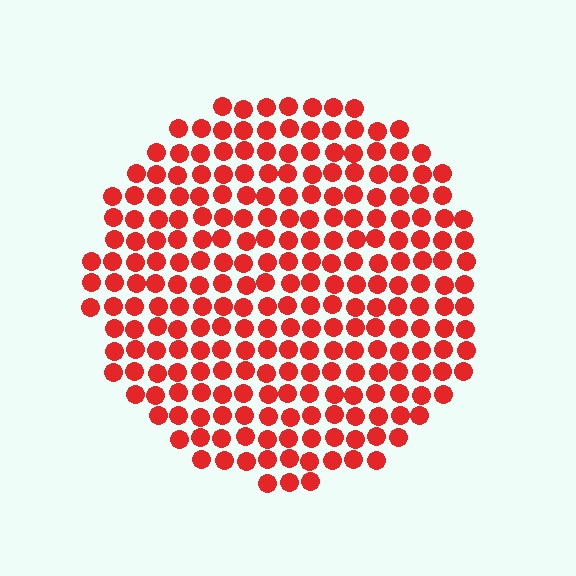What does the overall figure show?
The overall figure shows a circle.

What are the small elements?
The small elements are circles.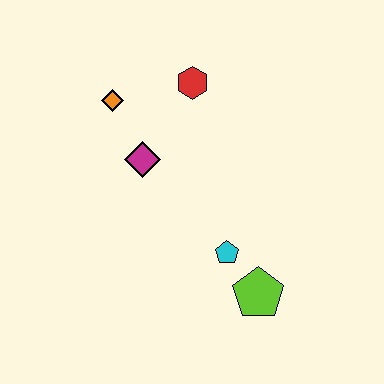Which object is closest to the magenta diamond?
The orange diamond is closest to the magenta diamond.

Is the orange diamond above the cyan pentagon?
Yes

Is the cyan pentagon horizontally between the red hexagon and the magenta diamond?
No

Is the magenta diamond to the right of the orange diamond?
Yes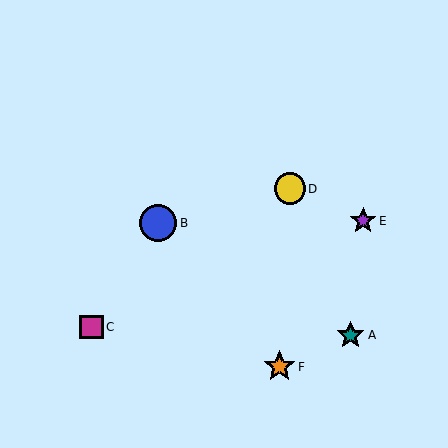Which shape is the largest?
The blue circle (labeled B) is the largest.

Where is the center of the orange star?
The center of the orange star is at (280, 367).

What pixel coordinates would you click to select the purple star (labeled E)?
Click at (363, 221) to select the purple star E.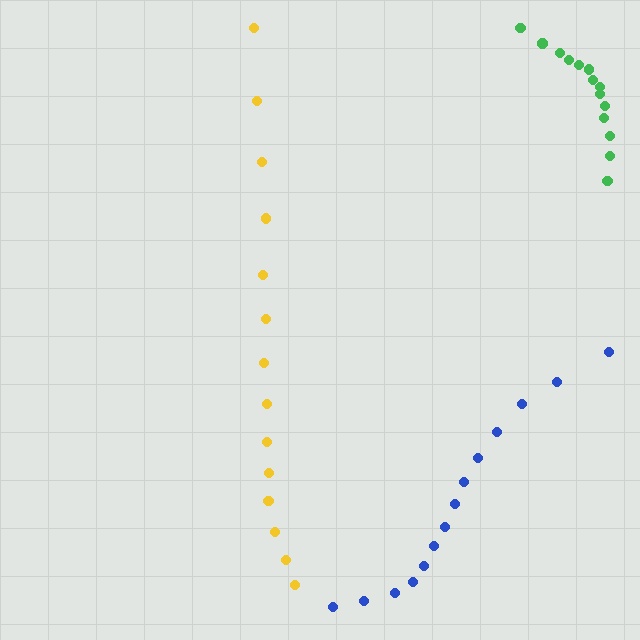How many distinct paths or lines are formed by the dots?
There are 3 distinct paths.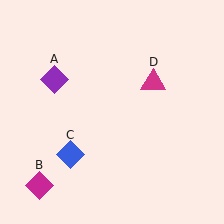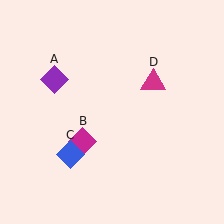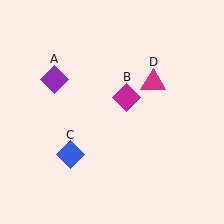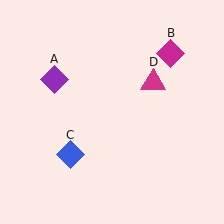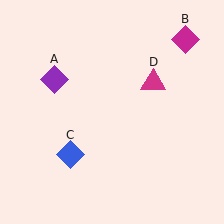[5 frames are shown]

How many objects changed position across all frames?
1 object changed position: magenta diamond (object B).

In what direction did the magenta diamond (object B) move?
The magenta diamond (object B) moved up and to the right.